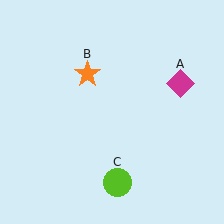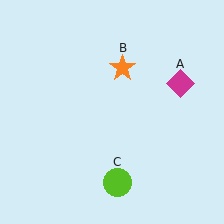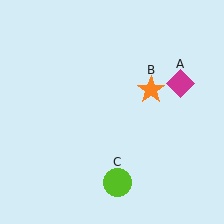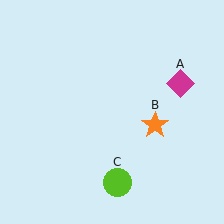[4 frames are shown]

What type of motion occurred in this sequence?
The orange star (object B) rotated clockwise around the center of the scene.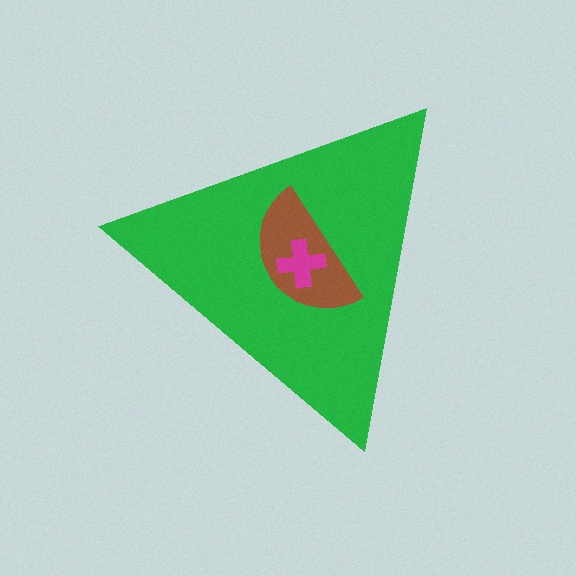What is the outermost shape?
The green triangle.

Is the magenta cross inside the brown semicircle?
Yes.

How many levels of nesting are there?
3.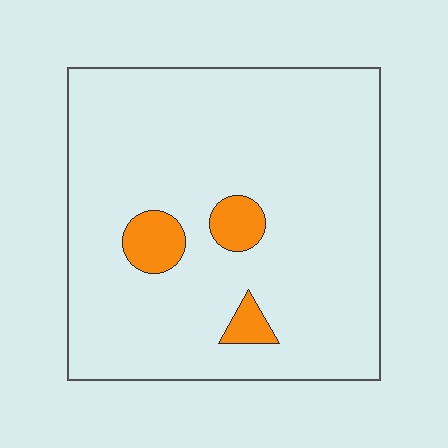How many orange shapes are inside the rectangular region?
3.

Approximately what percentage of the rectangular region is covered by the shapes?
Approximately 10%.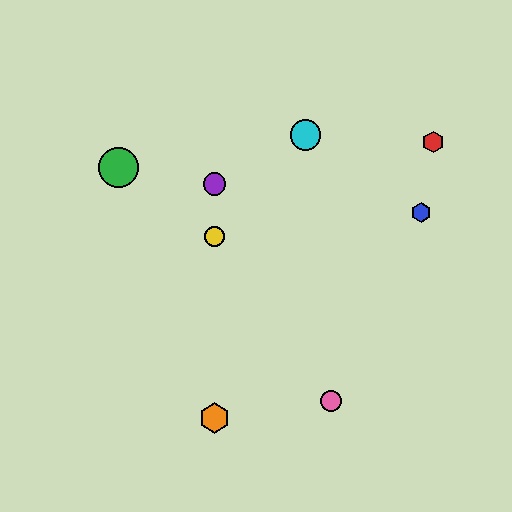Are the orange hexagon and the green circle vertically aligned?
No, the orange hexagon is at x≈214 and the green circle is at x≈119.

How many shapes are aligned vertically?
3 shapes (the yellow circle, the purple circle, the orange hexagon) are aligned vertically.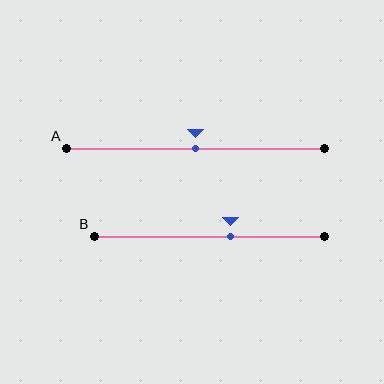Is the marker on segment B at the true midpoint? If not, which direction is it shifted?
No, the marker on segment B is shifted to the right by about 9% of the segment length.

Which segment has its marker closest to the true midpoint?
Segment A has its marker closest to the true midpoint.